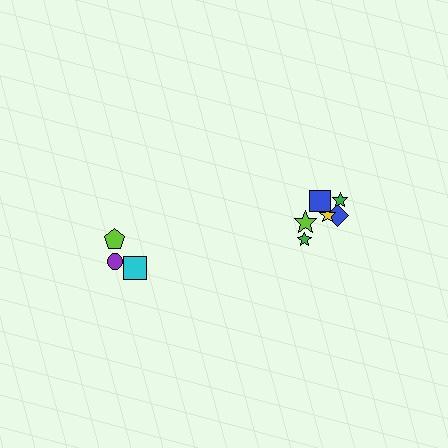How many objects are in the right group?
There are 6 objects.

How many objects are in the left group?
There are 3 objects.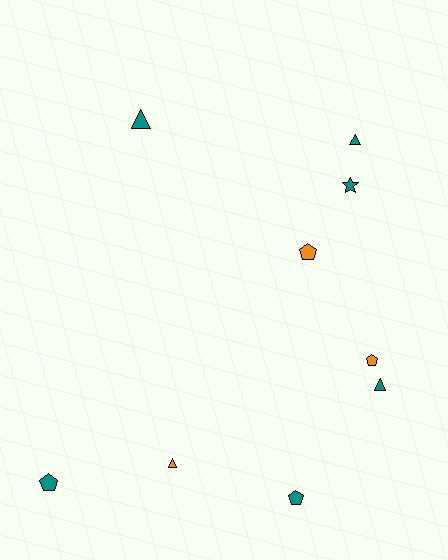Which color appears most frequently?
Teal, with 6 objects.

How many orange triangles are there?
There is 1 orange triangle.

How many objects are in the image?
There are 9 objects.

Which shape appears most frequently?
Triangle, with 4 objects.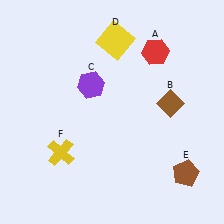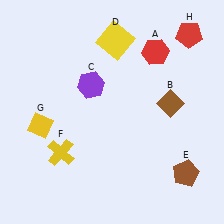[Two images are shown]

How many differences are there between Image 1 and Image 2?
There are 2 differences between the two images.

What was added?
A yellow diamond (G), a red pentagon (H) were added in Image 2.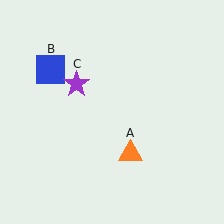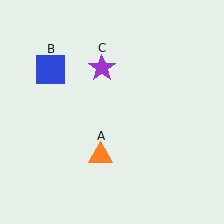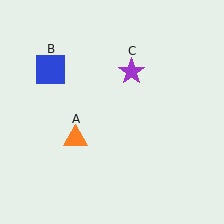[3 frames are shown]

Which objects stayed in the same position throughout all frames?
Blue square (object B) remained stationary.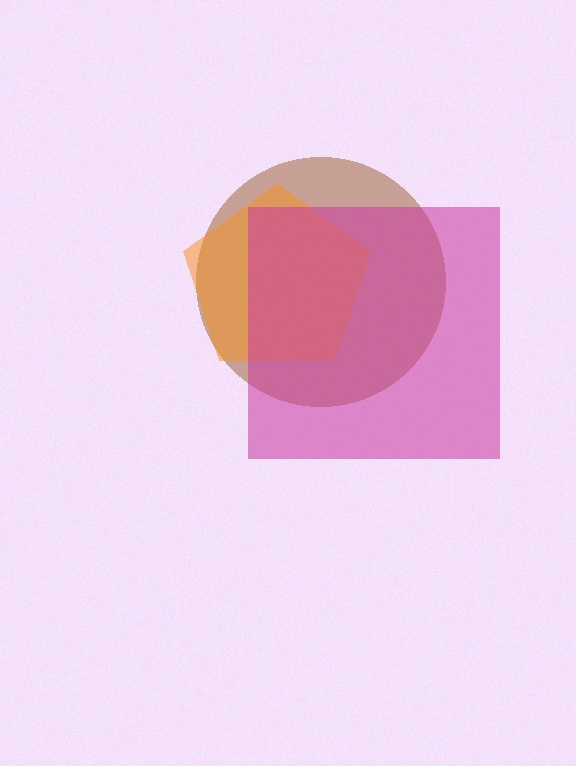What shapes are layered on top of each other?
The layered shapes are: a brown circle, an orange pentagon, a magenta square.